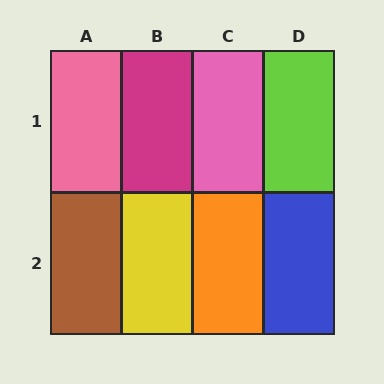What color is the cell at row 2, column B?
Yellow.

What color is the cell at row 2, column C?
Orange.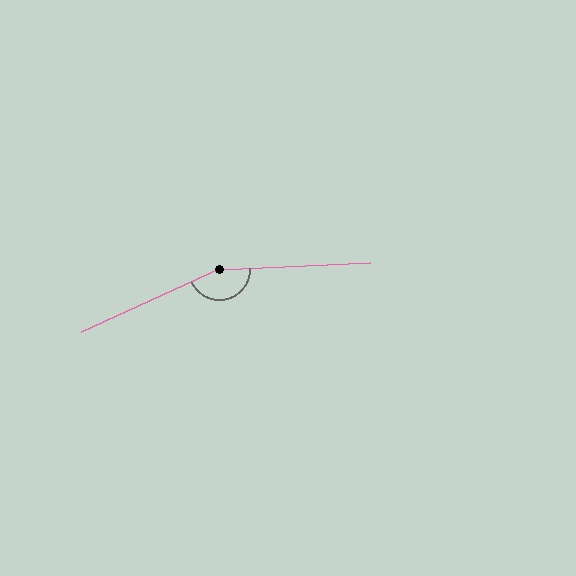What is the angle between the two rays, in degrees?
Approximately 158 degrees.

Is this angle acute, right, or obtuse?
It is obtuse.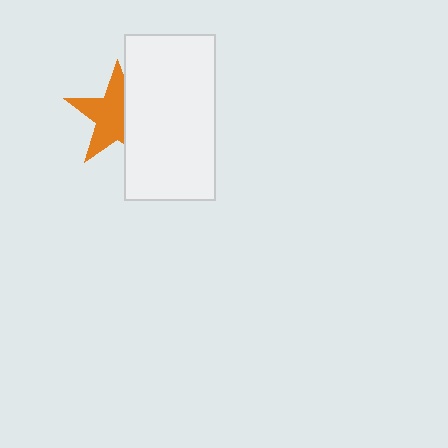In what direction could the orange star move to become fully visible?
The orange star could move left. That would shift it out from behind the white rectangle entirely.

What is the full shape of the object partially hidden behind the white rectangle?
The partially hidden object is an orange star.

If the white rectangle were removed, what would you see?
You would see the complete orange star.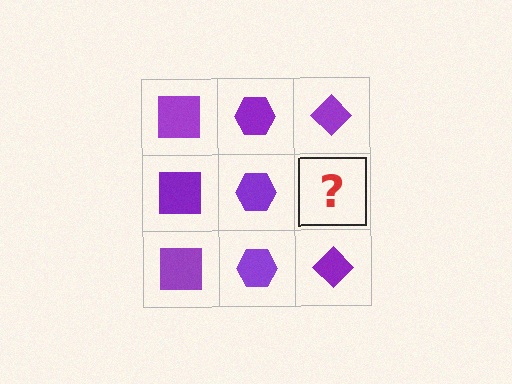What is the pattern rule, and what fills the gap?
The rule is that each column has a consistent shape. The gap should be filled with a purple diamond.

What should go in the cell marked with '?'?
The missing cell should contain a purple diamond.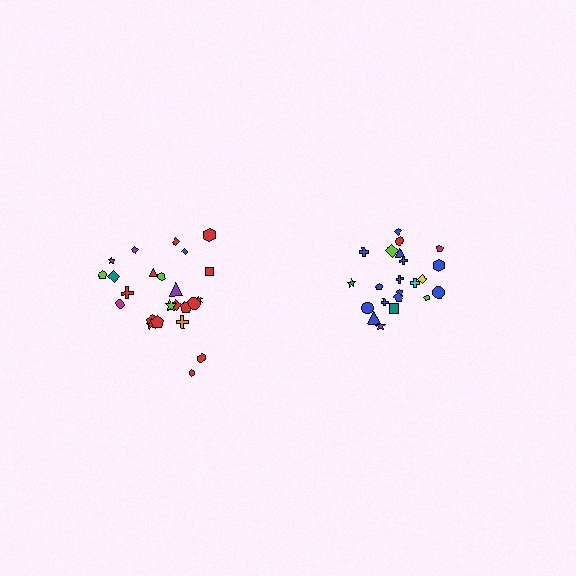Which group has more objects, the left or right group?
The left group.